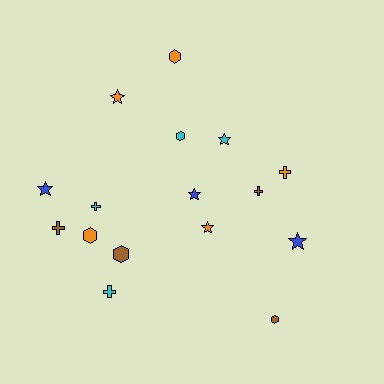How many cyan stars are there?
There is 1 cyan star.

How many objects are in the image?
There are 16 objects.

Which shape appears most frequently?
Star, with 6 objects.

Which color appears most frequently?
Orange, with 5 objects.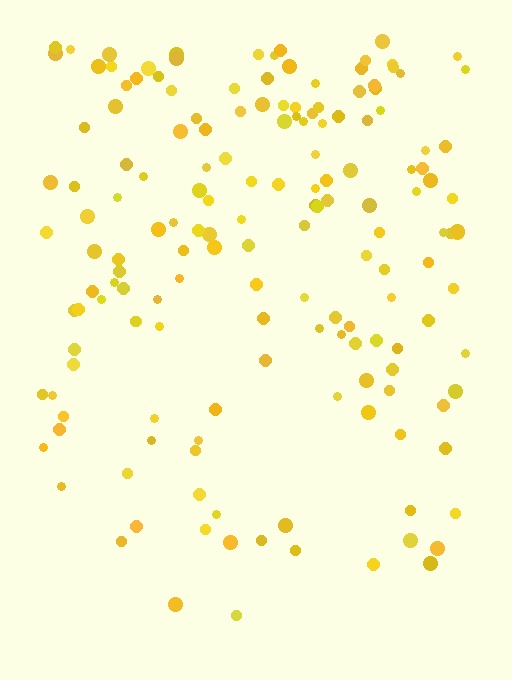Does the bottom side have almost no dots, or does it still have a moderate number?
Still a moderate number, just noticeably fewer than the top.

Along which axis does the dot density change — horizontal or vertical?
Vertical.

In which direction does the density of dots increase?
From bottom to top, with the top side densest.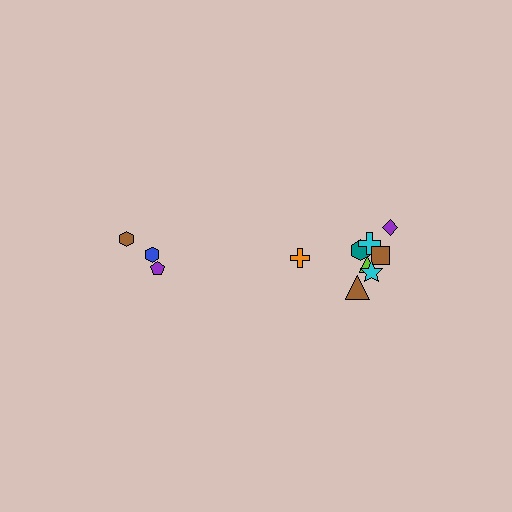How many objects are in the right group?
There are 8 objects.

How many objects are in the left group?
There are 3 objects.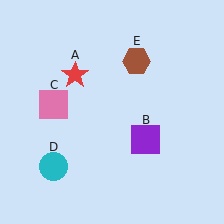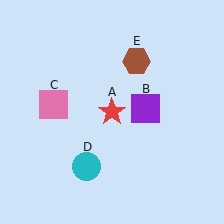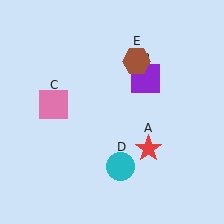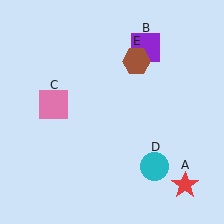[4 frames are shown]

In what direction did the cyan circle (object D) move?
The cyan circle (object D) moved right.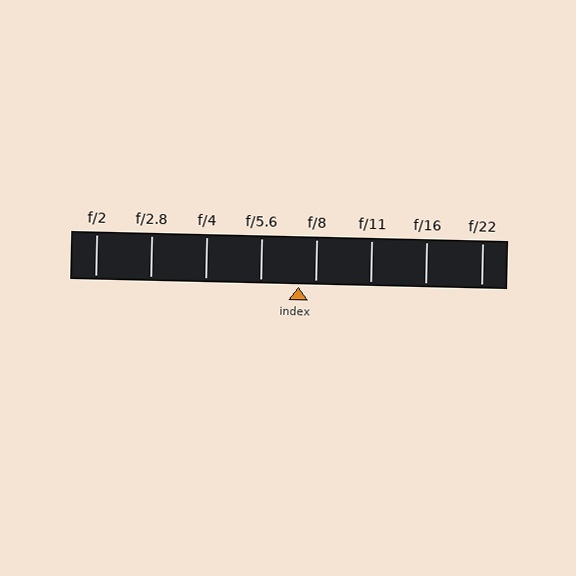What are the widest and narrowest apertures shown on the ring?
The widest aperture shown is f/2 and the narrowest is f/22.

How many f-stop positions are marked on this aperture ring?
There are 8 f-stop positions marked.